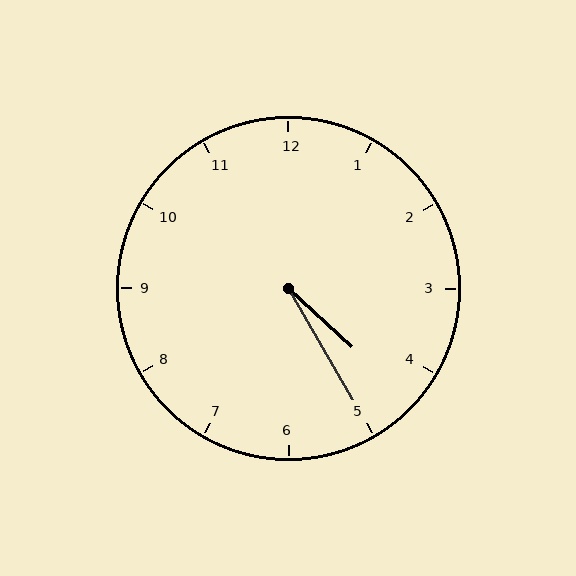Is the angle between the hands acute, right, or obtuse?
It is acute.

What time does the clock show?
4:25.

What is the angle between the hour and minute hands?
Approximately 18 degrees.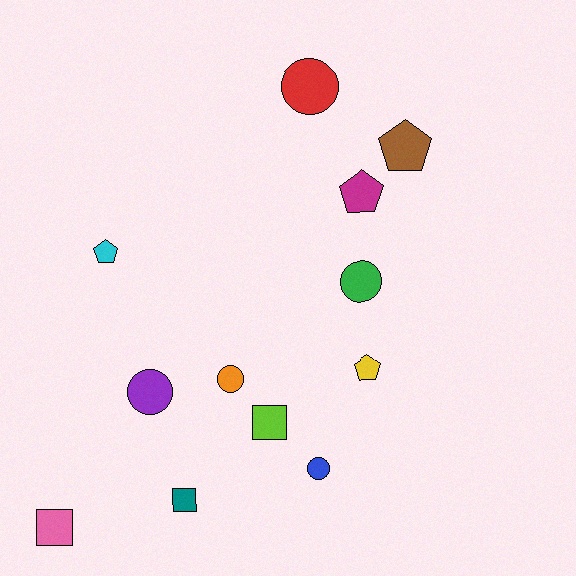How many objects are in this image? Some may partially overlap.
There are 12 objects.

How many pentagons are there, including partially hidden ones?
There are 4 pentagons.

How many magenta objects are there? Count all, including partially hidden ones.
There is 1 magenta object.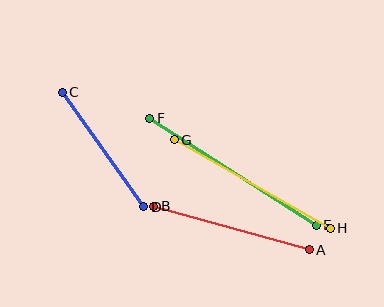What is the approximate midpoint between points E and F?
The midpoint is at approximately (233, 172) pixels.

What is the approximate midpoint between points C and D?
The midpoint is at approximately (103, 150) pixels.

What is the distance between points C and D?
The distance is approximately 141 pixels.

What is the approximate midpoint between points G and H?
The midpoint is at approximately (252, 184) pixels.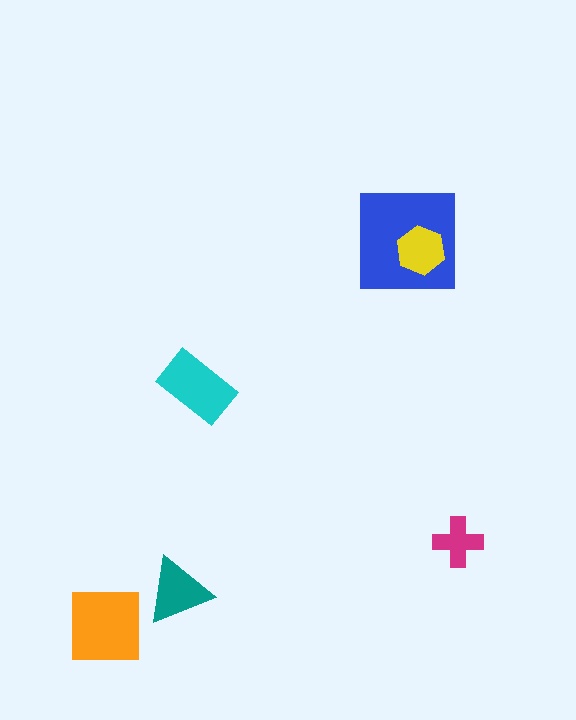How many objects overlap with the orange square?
0 objects overlap with the orange square.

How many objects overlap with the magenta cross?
0 objects overlap with the magenta cross.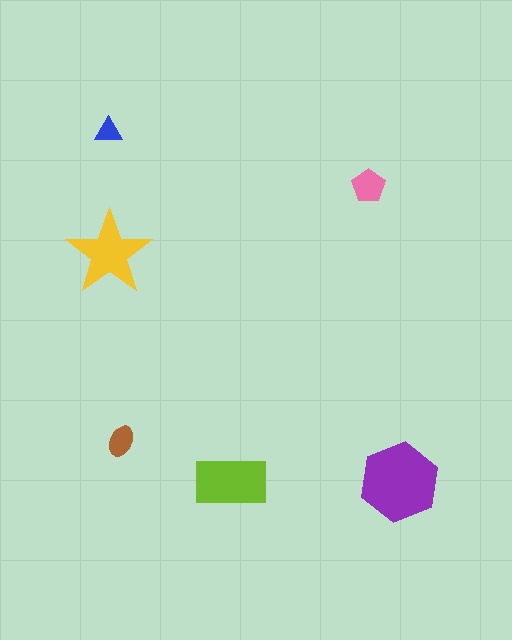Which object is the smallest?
The blue triangle.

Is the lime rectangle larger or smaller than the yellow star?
Larger.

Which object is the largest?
The purple hexagon.